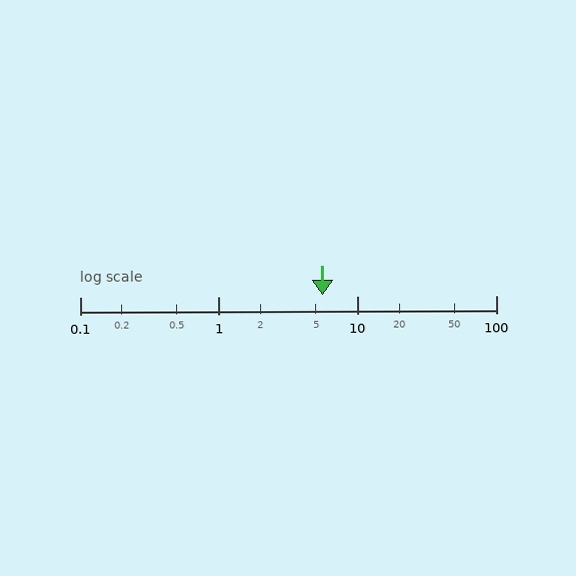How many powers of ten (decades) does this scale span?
The scale spans 3 decades, from 0.1 to 100.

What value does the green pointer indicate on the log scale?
The pointer indicates approximately 5.6.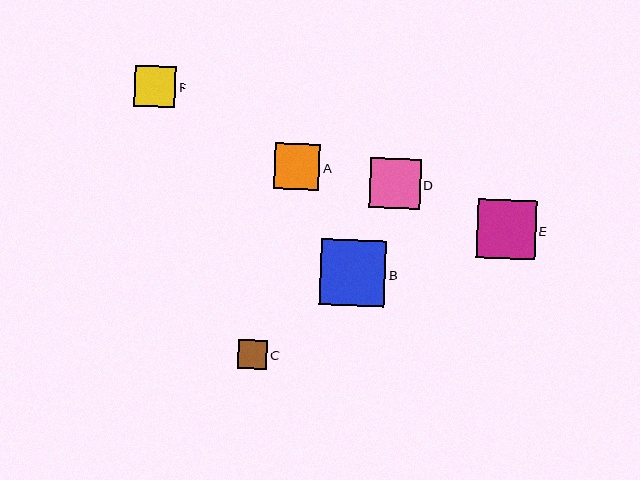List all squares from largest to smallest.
From largest to smallest: B, E, D, A, F, C.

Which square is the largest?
Square B is the largest with a size of approximately 66 pixels.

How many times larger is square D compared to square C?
Square D is approximately 1.7 times the size of square C.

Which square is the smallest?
Square C is the smallest with a size of approximately 30 pixels.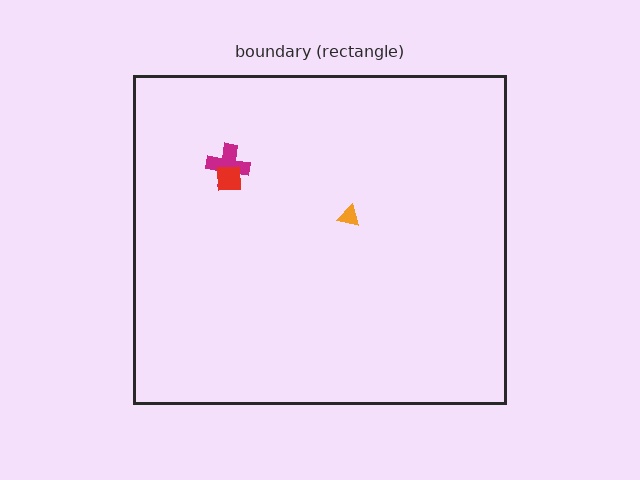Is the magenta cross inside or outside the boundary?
Inside.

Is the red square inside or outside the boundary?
Inside.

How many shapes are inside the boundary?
3 inside, 0 outside.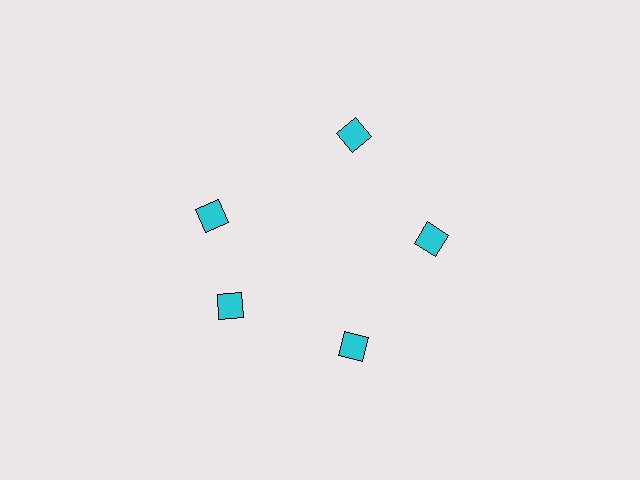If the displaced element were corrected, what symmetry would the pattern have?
It would have 5-fold rotational symmetry — the pattern would map onto itself every 72 degrees.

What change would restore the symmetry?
The symmetry would be restored by rotating it back into even spacing with its neighbors so that all 5 diamonds sit at equal angles and equal distance from the center.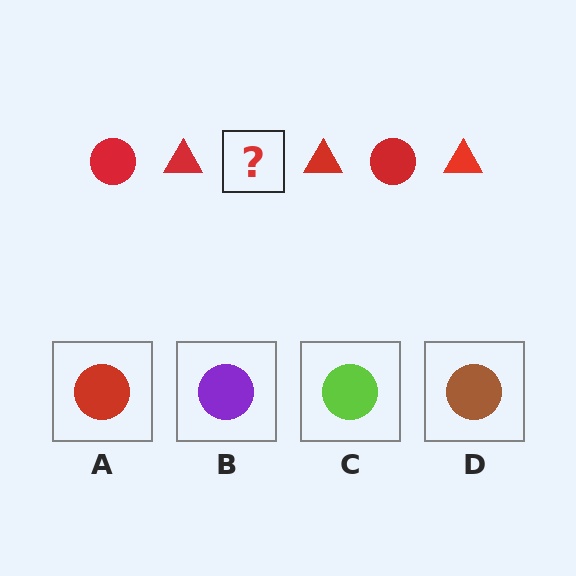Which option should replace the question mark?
Option A.